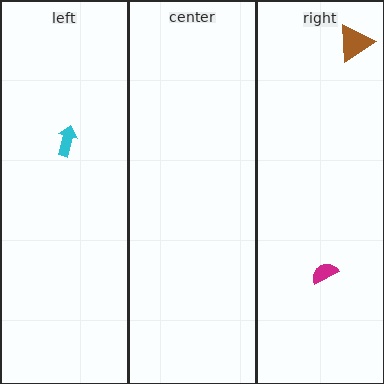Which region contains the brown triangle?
The right region.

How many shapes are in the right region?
2.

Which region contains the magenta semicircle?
The right region.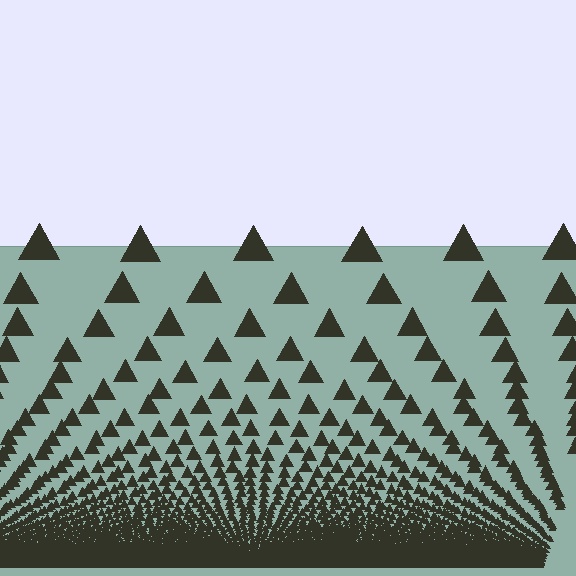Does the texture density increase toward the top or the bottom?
Density increases toward the bottom.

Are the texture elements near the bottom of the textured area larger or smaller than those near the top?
Smaller. The gradient is inverted — elements near the bottom are smaller and denser.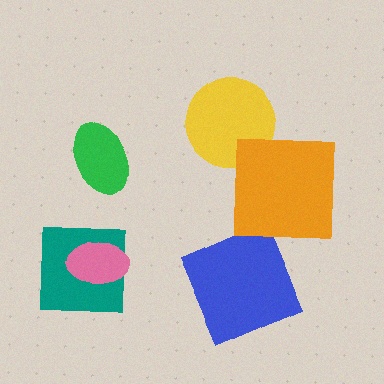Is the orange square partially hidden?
No, no other shape covers it.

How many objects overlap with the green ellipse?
0 objects overlap with the green ellipse.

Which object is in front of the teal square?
The pink ellipse is in front of the teal square.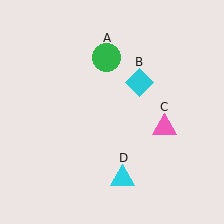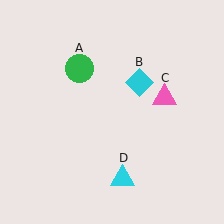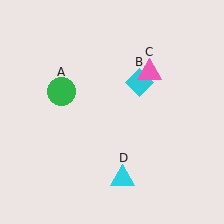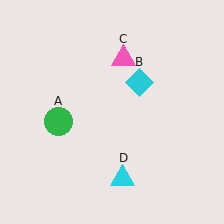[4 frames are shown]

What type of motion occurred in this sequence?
The green circle (object A), pink triangle (object C) rotated counterclockwise around the center of the scene.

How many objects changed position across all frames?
2 objects changed position: green circle (object A), pink triangle (object C).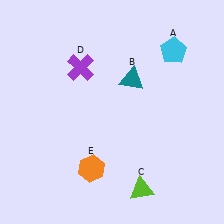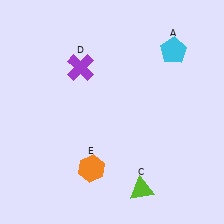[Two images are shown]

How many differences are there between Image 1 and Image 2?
There is 1 difference between the two images.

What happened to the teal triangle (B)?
The teal triangle (B) was removed in Image 2. It was in the top-right area of Image 1.